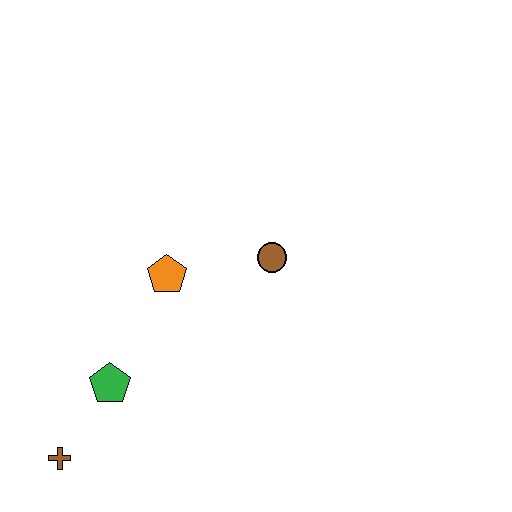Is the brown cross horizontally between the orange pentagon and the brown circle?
No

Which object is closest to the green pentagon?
The brown cross is closest to the green pentagon.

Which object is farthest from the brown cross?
The brown circle is farthest from the brown cross.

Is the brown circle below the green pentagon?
No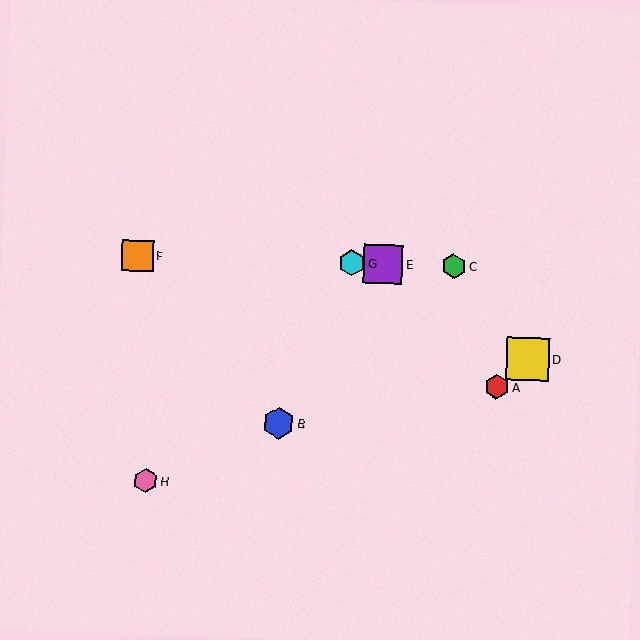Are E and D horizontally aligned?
No, E is at y≈264 and D is at y≈359.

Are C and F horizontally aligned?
Yes, both are at y≈266.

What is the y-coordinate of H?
Object H is at y≈481.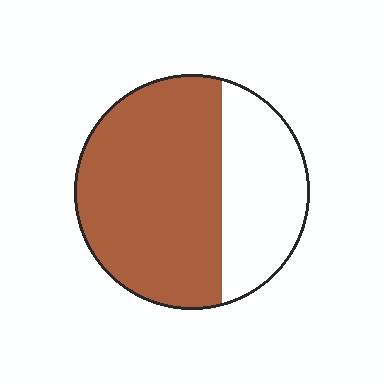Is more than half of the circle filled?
Yes.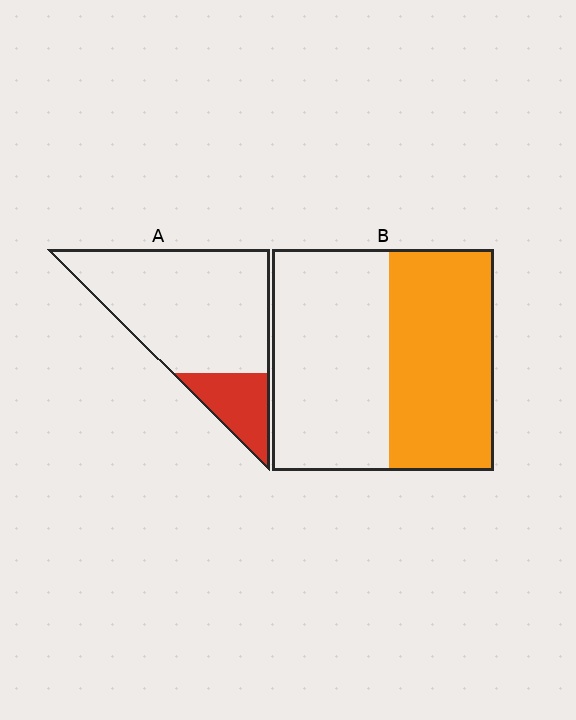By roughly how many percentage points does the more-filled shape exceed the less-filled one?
By roughly 30 percentage points (B over A).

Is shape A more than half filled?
No.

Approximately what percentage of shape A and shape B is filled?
A is approximately 20% and B is approximately 45%.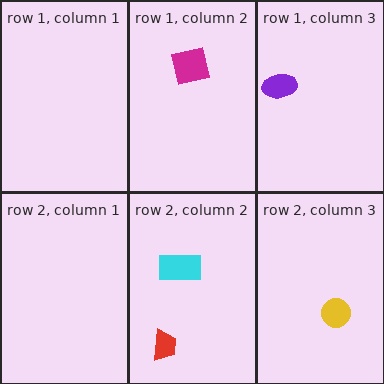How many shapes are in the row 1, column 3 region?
1.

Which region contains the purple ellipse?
The row 1, column 3 region.